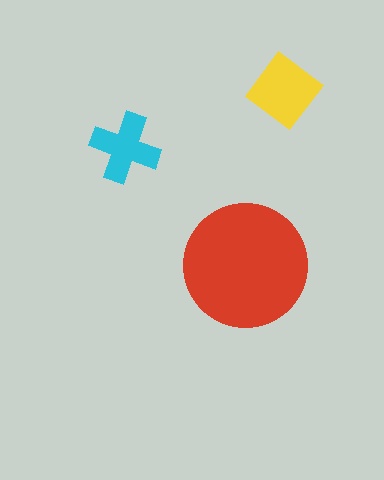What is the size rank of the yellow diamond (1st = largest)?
2nd.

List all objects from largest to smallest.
The red circle, the yellow diamond, the cyan cross.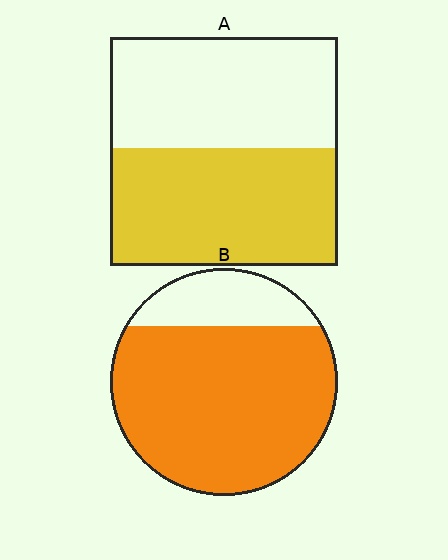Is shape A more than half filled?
Roughly half.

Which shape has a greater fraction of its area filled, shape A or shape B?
Shape B.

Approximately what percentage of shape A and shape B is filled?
A is approximately 50% and B is approximately 80%.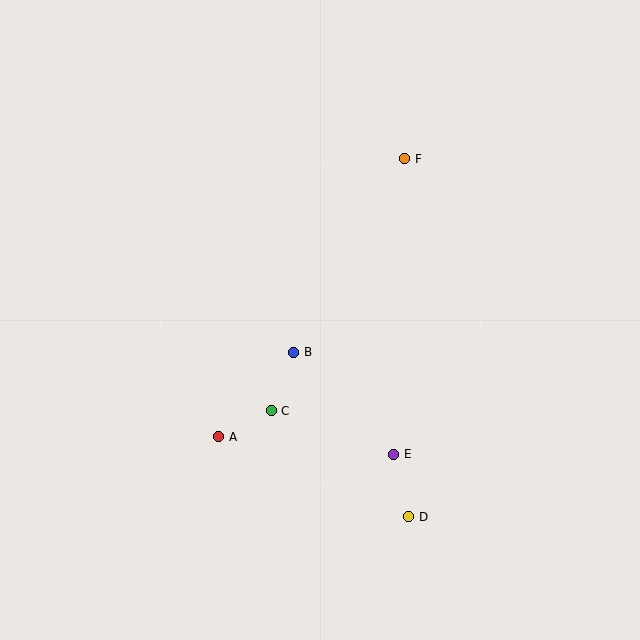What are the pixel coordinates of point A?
Point A is at (219, 437).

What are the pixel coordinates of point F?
Point F is at (405, 159).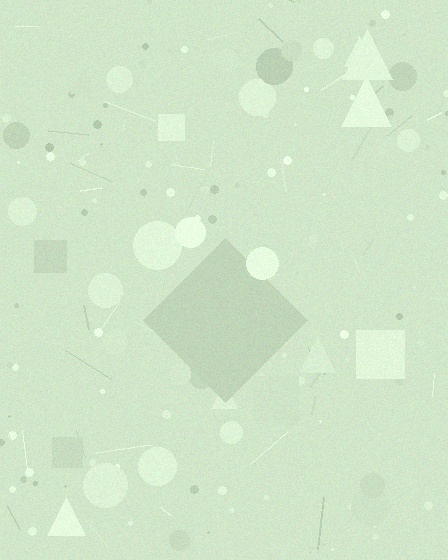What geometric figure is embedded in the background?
A diamond is embedded in the background.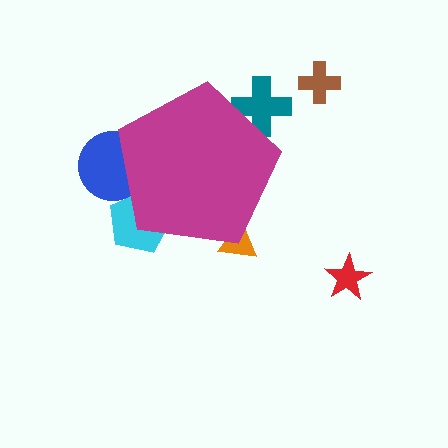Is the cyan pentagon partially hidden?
Yes, the cyan pentagon is partially hidden behind the magenta pentagon.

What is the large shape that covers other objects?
A magenta pentagon.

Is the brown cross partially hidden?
No, the brown cross is fully visible.